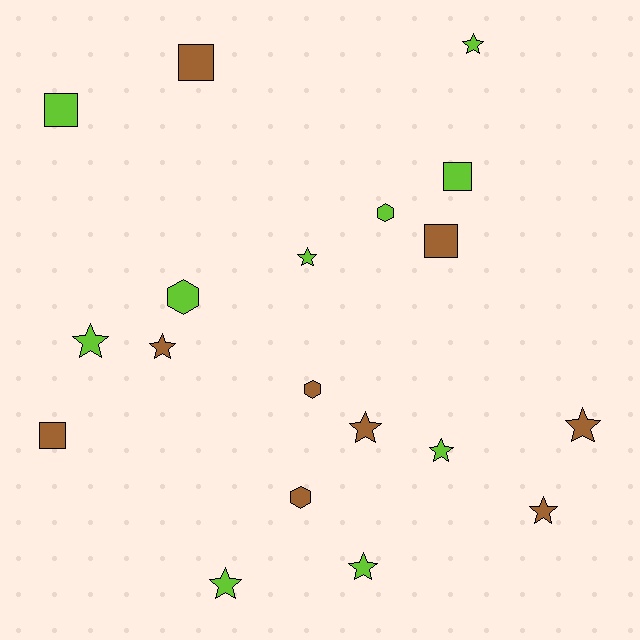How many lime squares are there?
There are 2 lime squares.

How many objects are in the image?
There are 19 objects.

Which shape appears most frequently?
Star, with 10 objects.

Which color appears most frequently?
Lime, with 10 objects.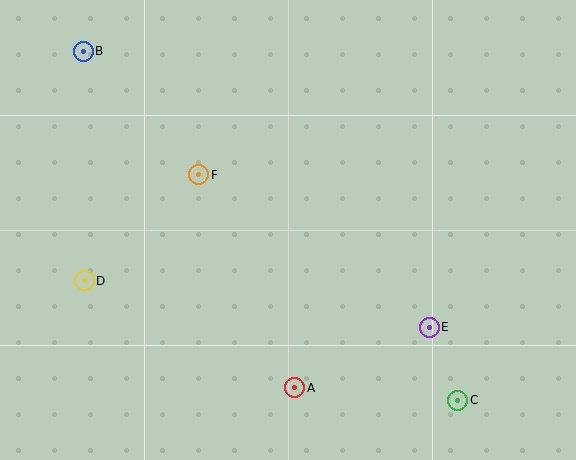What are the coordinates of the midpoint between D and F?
The midpoint between D and F is at (142, 228).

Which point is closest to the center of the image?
Point F at (199, 175) is closest to the center.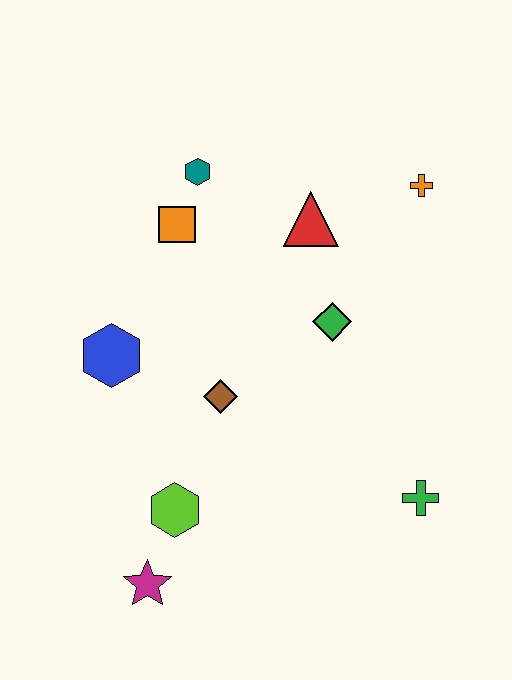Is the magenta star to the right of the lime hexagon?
No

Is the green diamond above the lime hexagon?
Yes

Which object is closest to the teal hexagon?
The orange square is closest to the teal hexagon.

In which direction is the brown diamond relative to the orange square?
The brown diamond is below the orange square.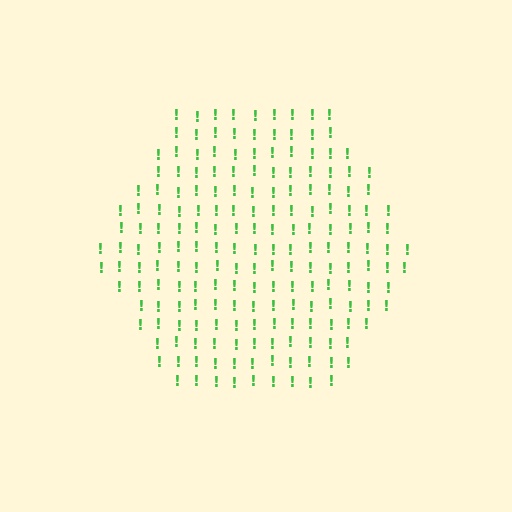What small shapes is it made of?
It is made of small exclamation marks.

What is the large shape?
The large shape is a hexagon.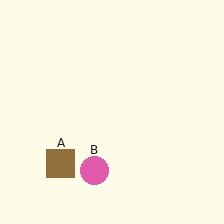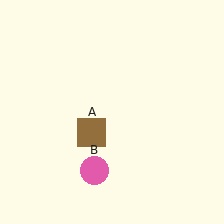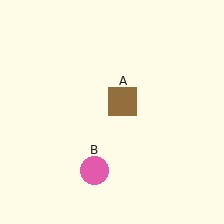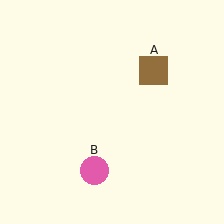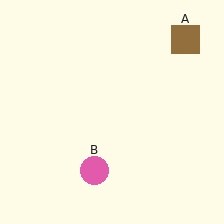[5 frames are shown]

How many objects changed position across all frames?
1 object changed position: brown square (object A).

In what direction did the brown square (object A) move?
The brown square (object A) moved up and to the right.